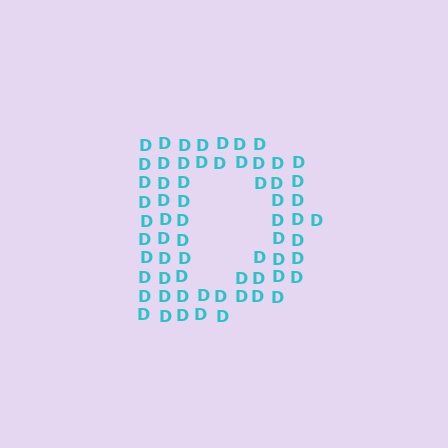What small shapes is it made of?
It is made of small letter D's.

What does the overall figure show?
The overall figure shows the letter D.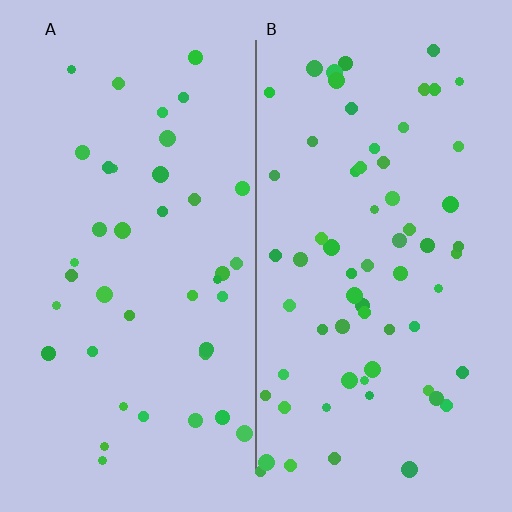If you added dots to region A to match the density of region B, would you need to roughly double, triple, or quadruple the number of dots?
Approximately double.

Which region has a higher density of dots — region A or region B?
B (the right).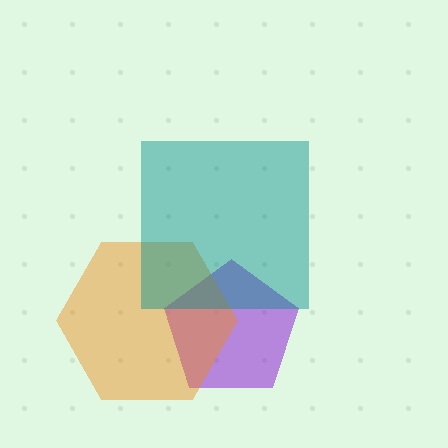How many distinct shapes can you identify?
There are 3 distinct shapes: a purple pentagon, an orange hexagon, a teal square.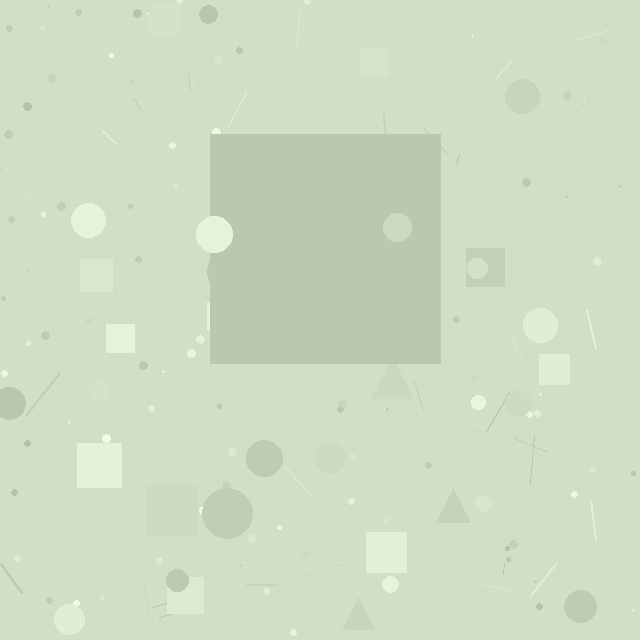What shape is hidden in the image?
A square is hidden in the image.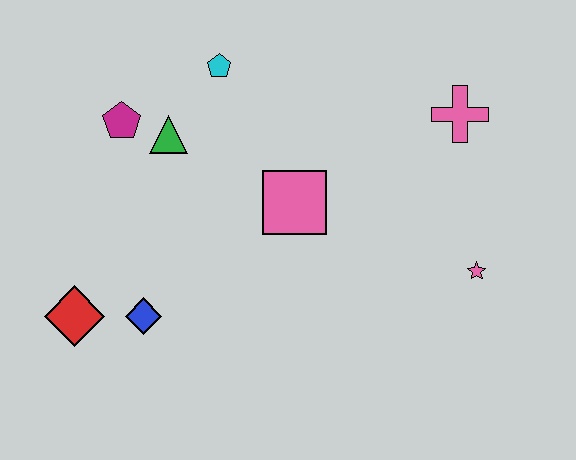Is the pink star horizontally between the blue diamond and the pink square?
No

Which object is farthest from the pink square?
The red diamond is farthest from the pink square.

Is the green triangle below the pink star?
No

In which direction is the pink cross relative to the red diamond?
The pink cross is to the right of the red diamond.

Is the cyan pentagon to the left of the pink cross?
Yes